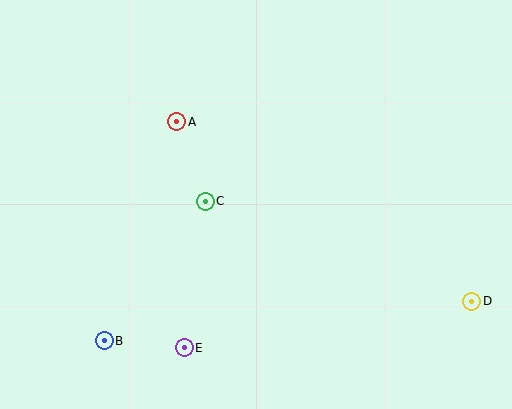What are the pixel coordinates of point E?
Point E is at (184, 348).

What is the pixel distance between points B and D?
The distance between B and D is 370 pixels.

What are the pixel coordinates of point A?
Point A is at (177, 122).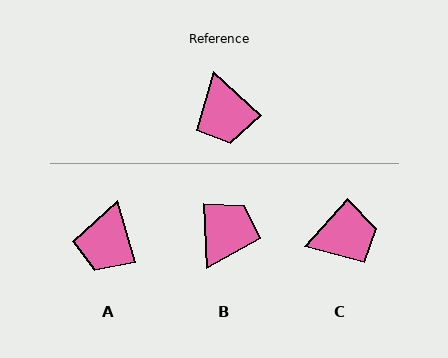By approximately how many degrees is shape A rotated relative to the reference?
Approximately 32 degrees clockwise.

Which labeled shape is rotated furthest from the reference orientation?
B, about 135 degrees away.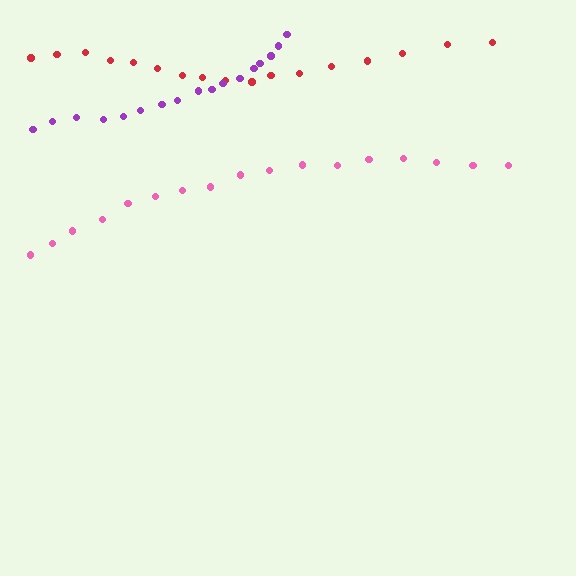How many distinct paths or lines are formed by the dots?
There are 3 distinct paths.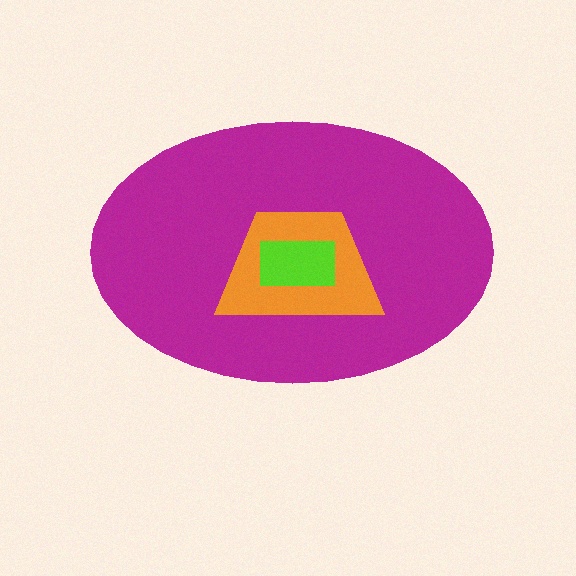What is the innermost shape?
The lime rectangle.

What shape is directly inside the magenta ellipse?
The orange trapezoid.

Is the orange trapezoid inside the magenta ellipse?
Yes.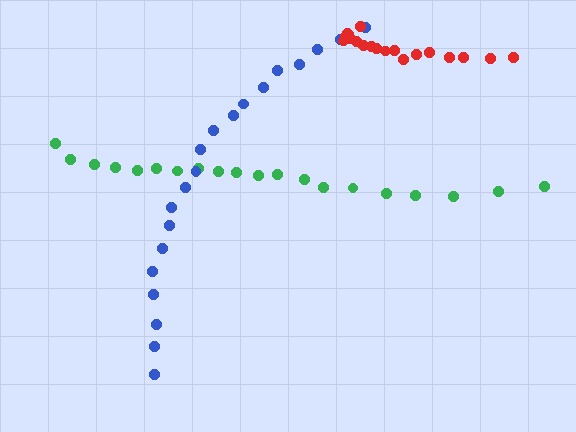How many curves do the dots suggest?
There are 3 distinct paths.